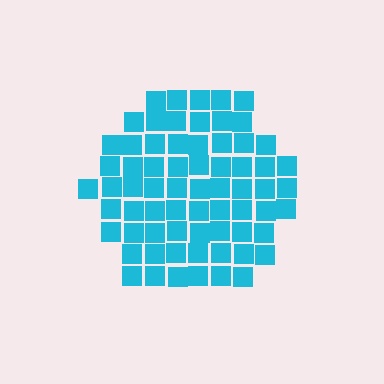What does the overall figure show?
The overall figure shows a hexagon.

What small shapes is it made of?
It is made of small squares.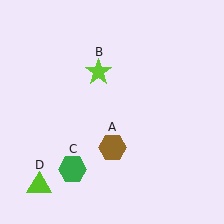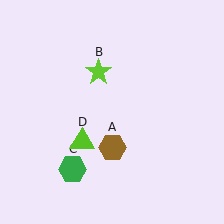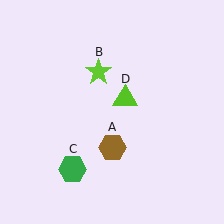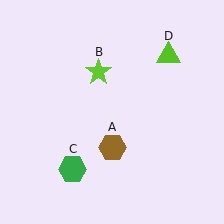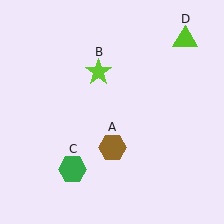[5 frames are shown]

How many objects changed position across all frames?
1 object changed position: lime triangle (object D).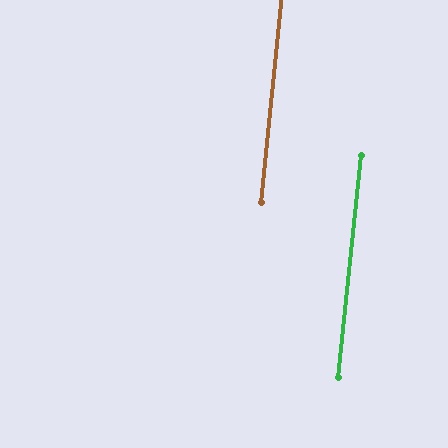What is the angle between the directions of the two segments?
Approximately 0 degrees.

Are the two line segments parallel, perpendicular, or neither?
Parallel — their directions differ by only 0.0°.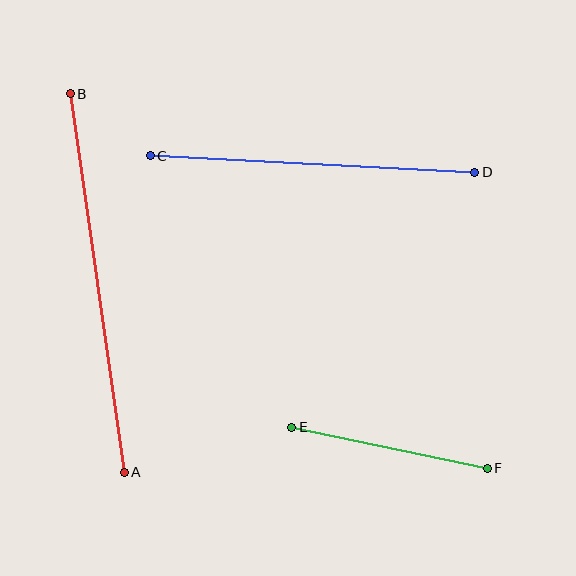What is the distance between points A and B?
The distance is approximately 382 pixels.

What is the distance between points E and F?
The distance is approximately 200 pixels.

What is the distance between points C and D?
The distance is approximately 325 pixels.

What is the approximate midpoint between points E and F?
The midpoint is at approximately (390, 448) pixels.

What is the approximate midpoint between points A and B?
The midpoint is at approximately (97, 283) pixels.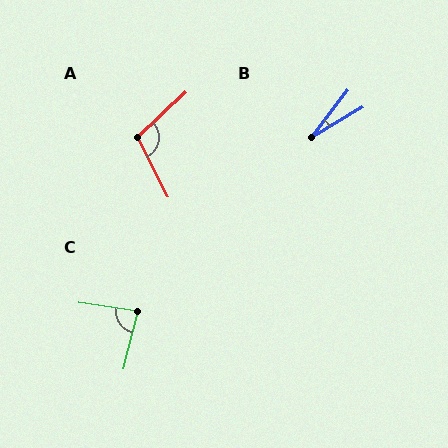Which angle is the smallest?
B, at approximately 22 degrees.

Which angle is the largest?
A, at approximately 106 degrees.